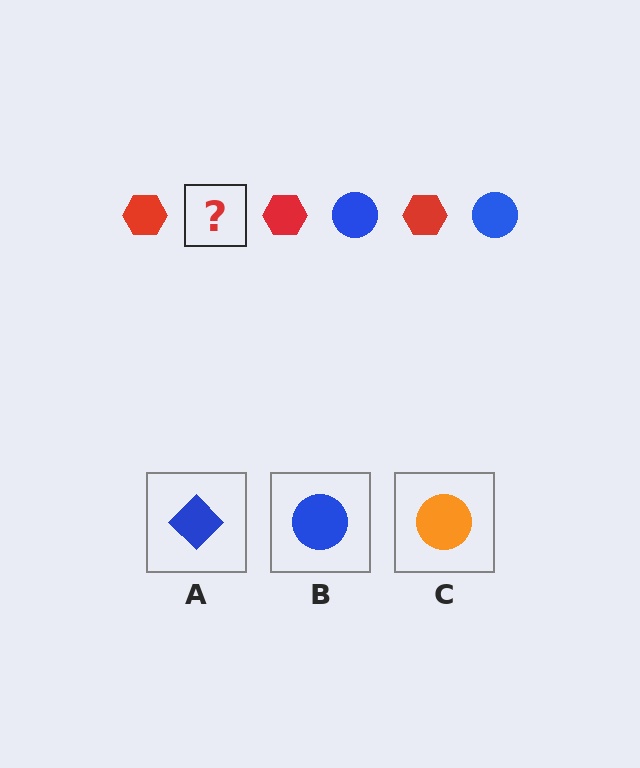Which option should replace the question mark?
Option B.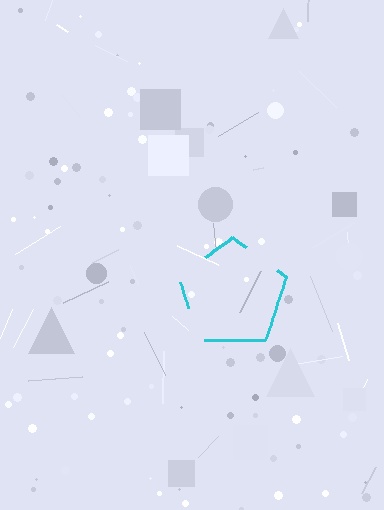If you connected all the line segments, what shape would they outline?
They would outline a pentagon.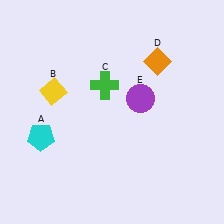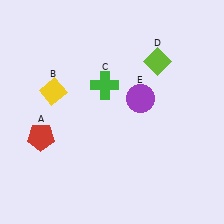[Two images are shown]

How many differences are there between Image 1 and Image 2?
There are 2 differences between the two images.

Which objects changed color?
A changed from cyan to red. D changed from orange to lime.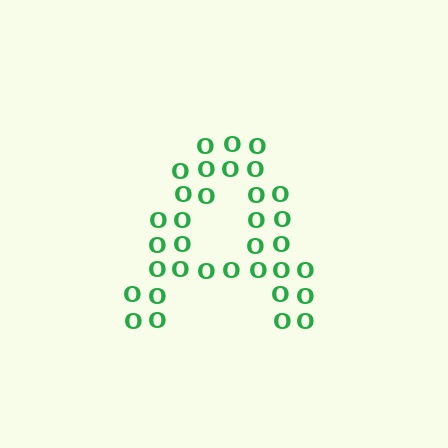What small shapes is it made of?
It is made of small letter O's.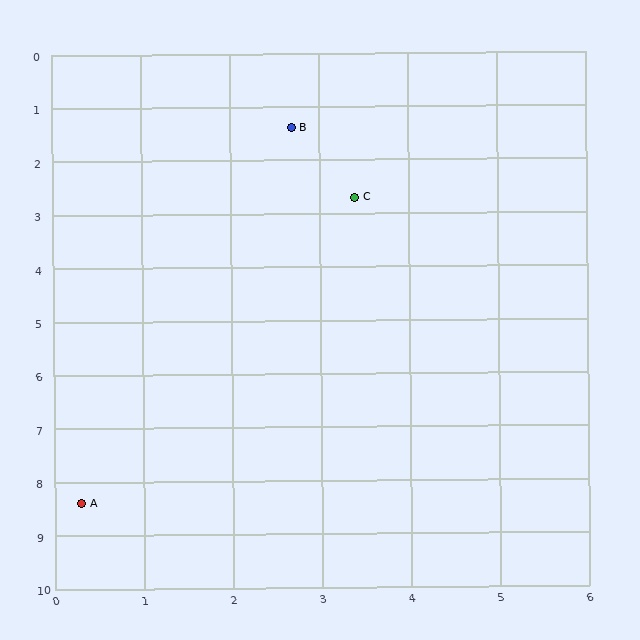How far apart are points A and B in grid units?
Points A and B are about 7.4 grid units apart.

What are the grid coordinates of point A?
Point A is at approximately (0.3, 8.4).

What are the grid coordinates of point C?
Point C is at approximately (3.4, 2.7).